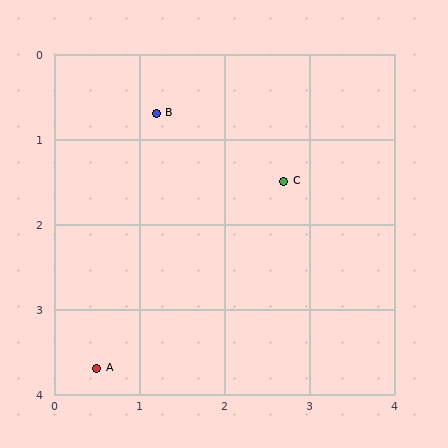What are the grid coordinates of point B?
Point B is at approximately (1.2, 0.7).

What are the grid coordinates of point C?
Point C is at approximately (2.7, 1.5).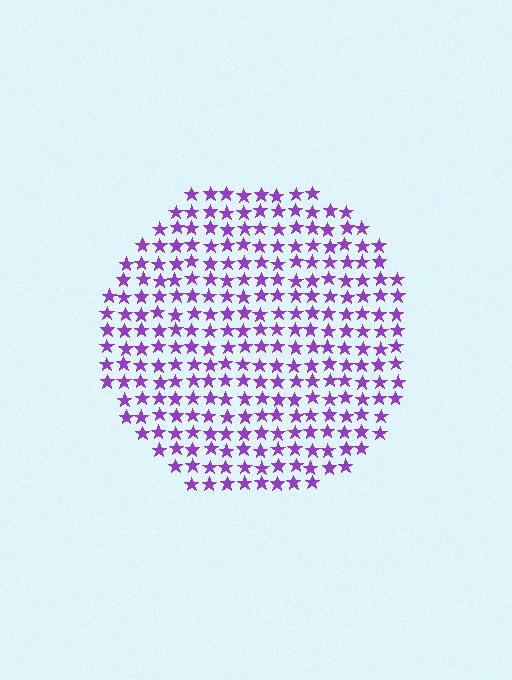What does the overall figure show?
The overall figure shows a circle.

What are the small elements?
The small elements are stars.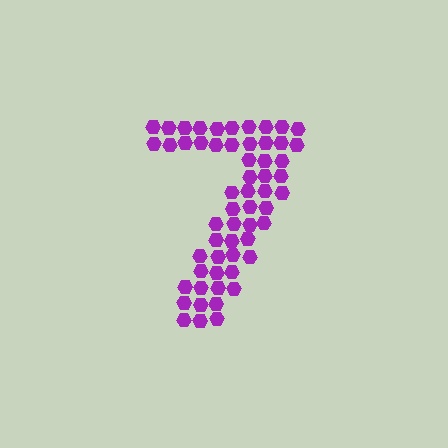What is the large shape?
The large shape is the digit 7.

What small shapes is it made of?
It is made of small hexagons.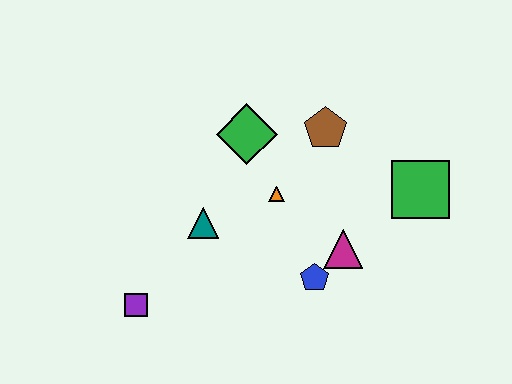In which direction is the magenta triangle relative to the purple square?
The magenta triangle is to the right of the purple square.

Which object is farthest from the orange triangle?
The purple square is farthest from the orange triangle.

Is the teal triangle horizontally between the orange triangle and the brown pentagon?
No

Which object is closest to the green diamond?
The orange triangle is closest to the green diamond.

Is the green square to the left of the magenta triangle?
No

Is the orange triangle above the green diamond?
No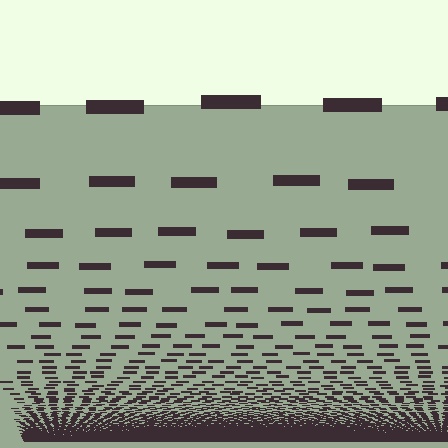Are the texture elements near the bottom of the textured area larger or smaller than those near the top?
Smaller. The gradient is inverted — elements near the bottom are smaller and denser.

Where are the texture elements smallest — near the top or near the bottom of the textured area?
Near the bottom.